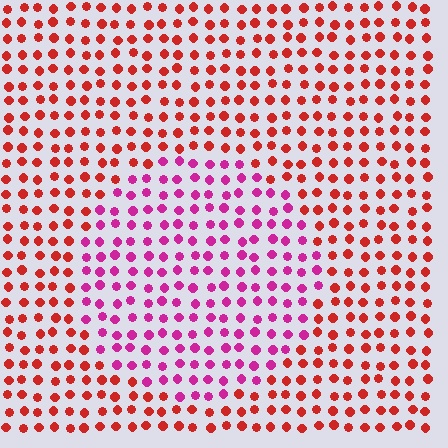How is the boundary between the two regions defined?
The boundary is defined purely by a slight shift in hue (about 44 degrees). Spacing, size, and orientation are identical on both sides.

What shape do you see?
I see a circle.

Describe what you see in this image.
The image is filled with small red elements in a uniform arrangement. A circle-shaped region is visible where the elements are tinted to a slightly different hue, forming a subtle color boundary.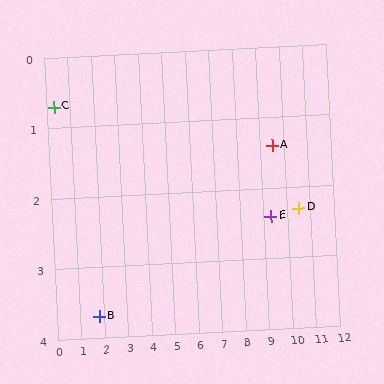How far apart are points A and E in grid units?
Points A and E are about 1.0 grid units apart.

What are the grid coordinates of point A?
Point A is at approximately (9.5, 1.4).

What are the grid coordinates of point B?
Point B is at approximately (1.8, 3.7).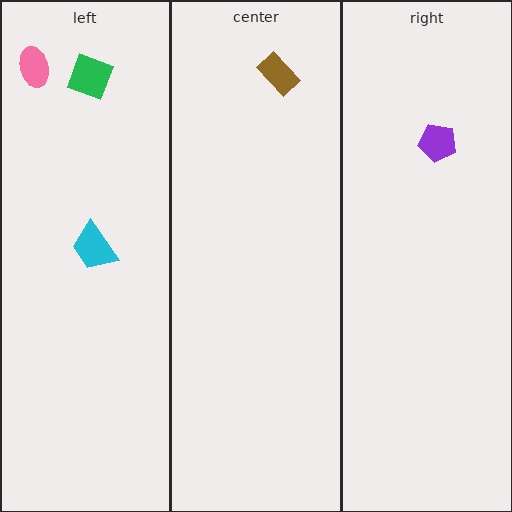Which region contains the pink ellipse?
The left region.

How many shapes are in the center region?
1.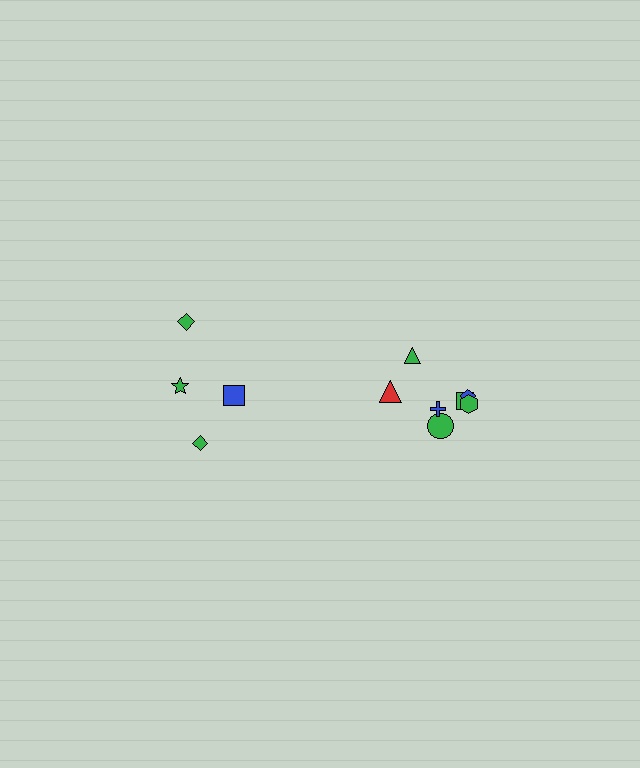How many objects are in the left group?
There are 4 objects.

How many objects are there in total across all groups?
There are 11 objects.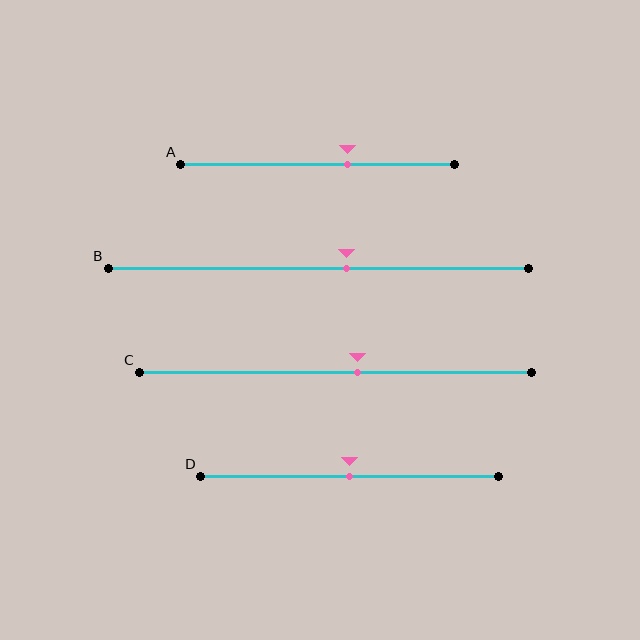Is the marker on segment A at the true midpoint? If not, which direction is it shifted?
No, the marker on segment A is shifted to the right by about 11% of the segment length.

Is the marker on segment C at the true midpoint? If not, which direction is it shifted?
No, the marker on segment C is shifted to the right by about 6% of the segment length.